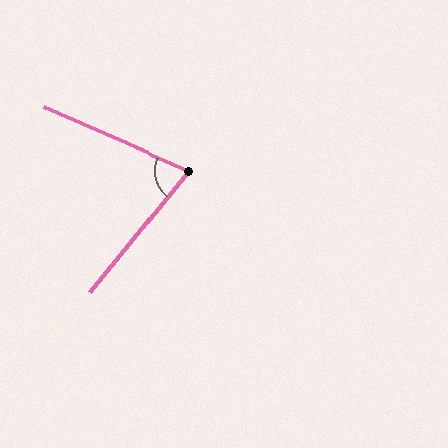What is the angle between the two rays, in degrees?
Approximately 75 degrees.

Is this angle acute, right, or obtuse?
It is acute.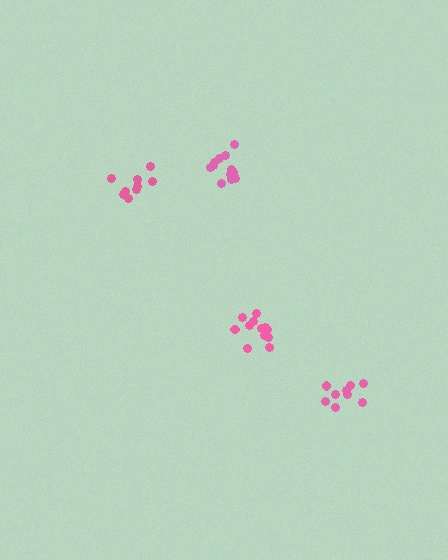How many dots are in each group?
Group 1: 9 dots, Group 2: 13 dots, Group 3: 9 dots, Group 4: 12 dots (43 total).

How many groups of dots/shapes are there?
There are 4 groups.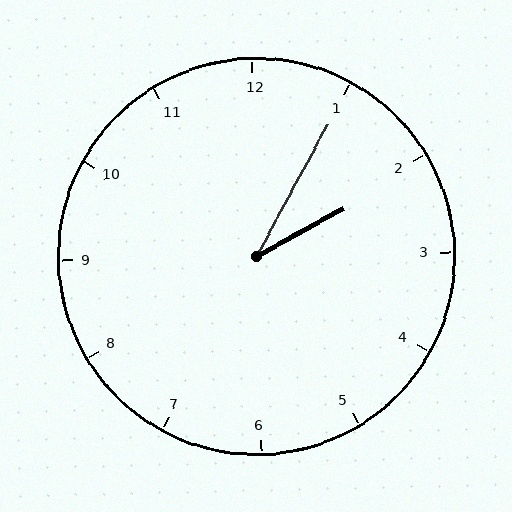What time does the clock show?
2:05.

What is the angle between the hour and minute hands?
Approximately 32 degrees.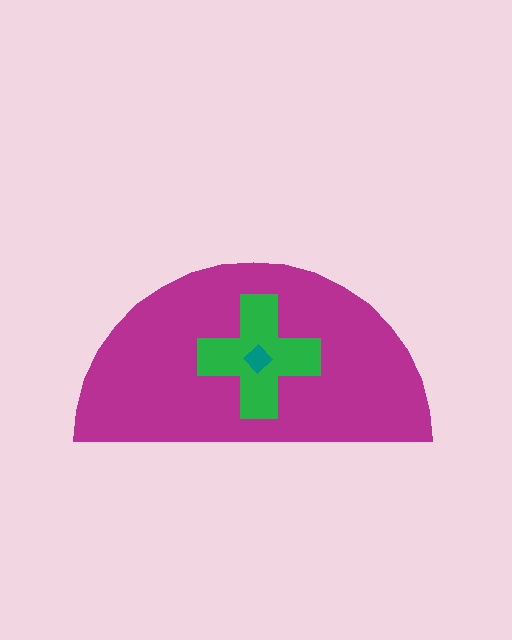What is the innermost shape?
The teal diamond.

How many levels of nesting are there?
3.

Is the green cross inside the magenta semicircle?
Yes.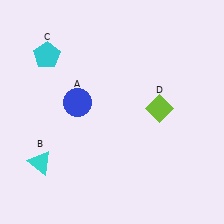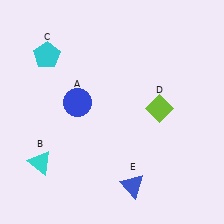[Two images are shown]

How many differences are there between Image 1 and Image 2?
There is 1 difference between the two images.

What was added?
A blue triangle (E) was added in Image 2.